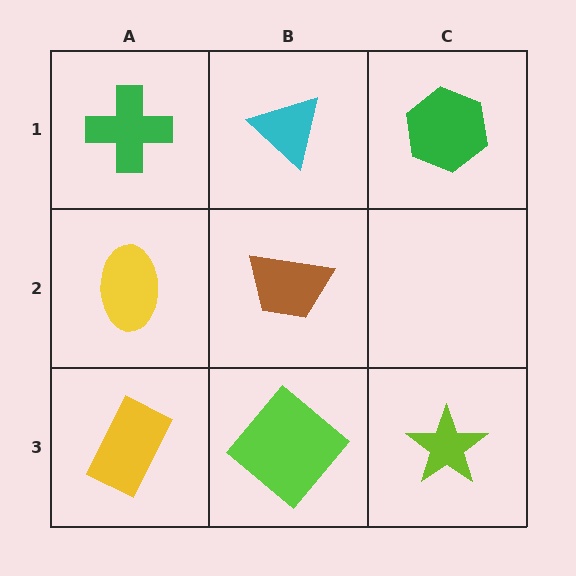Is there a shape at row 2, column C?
No, that cell is empty.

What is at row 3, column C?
A lime star.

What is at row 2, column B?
A brown trapezoid.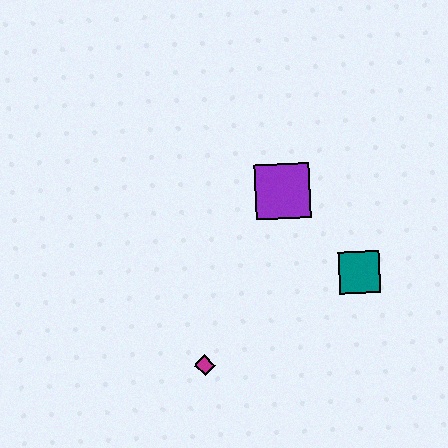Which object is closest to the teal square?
The purple square is closest to the teal square.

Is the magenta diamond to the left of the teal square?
Yes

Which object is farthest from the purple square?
The magenta diamond is farthest from the purple square.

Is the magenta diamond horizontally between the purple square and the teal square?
No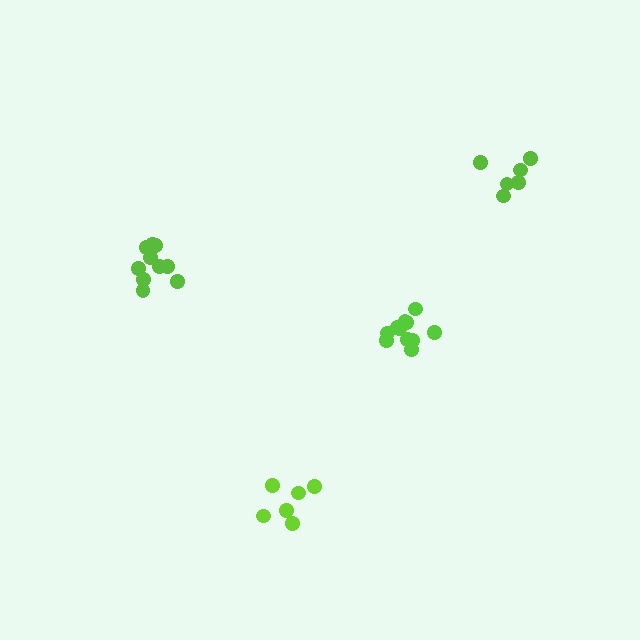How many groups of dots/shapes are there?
There are 4 groups.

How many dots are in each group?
Group 1: 11 dots, Group 2: 11 dots, Group 3: 6 dots, Group 4: 6 dots (34 total).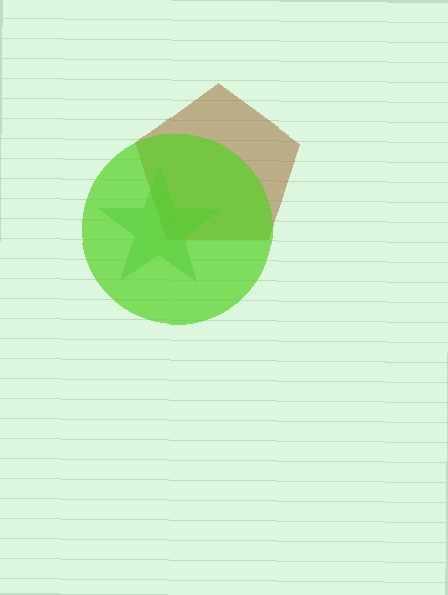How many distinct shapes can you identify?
There are 3 distinct shapes: a brown pentagon, a green star, a lime circle.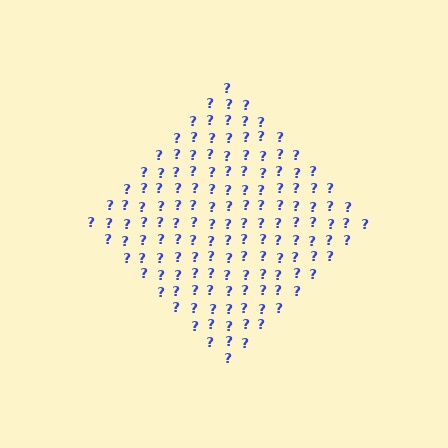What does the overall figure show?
The overall figure shows a diamond.